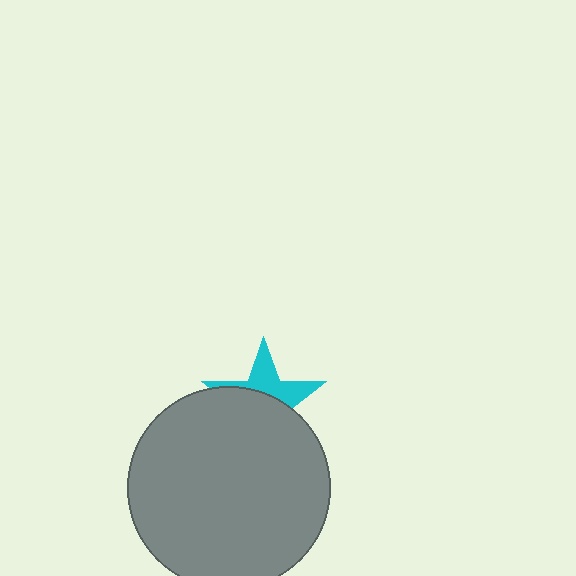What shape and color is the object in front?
The object in front is a gray circle.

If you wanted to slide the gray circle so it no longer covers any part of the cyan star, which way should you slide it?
Slide it down — that is the most direct way to separate the two shapes.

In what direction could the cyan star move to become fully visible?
The cyan star could move up. That would shift it out from behind the gray circle entirely.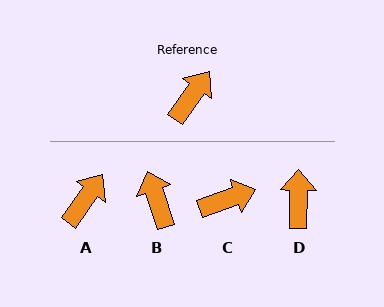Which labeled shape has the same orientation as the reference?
A.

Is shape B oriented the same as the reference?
No, it is off by about 54 degrees.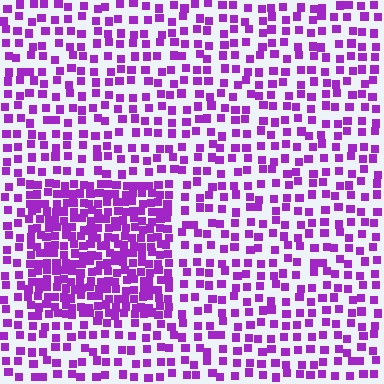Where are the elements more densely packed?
The elements are more densely packed inside the rectangle boundary.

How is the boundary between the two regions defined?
The boundary is defined by a change in element density (approximately 2.2x ratio). All elements are the same color, size, and shape.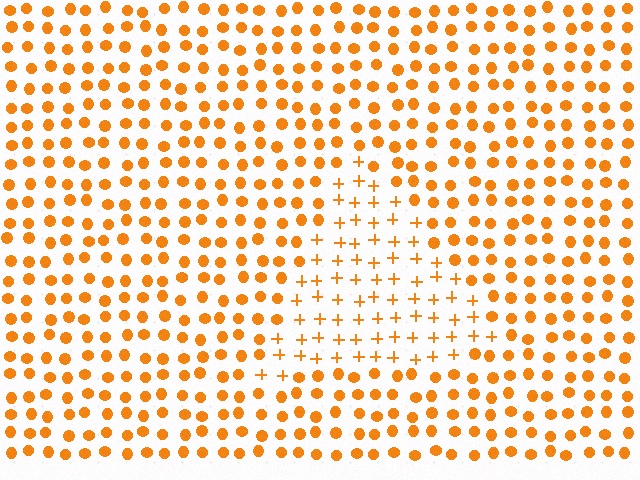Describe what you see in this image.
The image is filled with small orange elements arranged in a uniform grid. A triangle-shaped region contains plus signs, while the surrounding area contains circles. The boundary is defined purely by the change in element shape.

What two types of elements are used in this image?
The image uses plus signs inside the triangle region and circles outside it.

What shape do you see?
I see a triangle.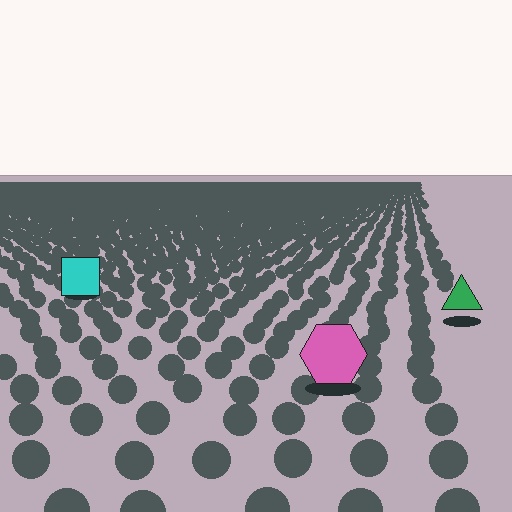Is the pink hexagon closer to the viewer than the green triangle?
Yes. The pink hexagon is closer — you can tell from the texture gradient: the ground texture is coarser near it.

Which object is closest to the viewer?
The pink hexagon is closest. The texture marks near it are larger and more spread out.